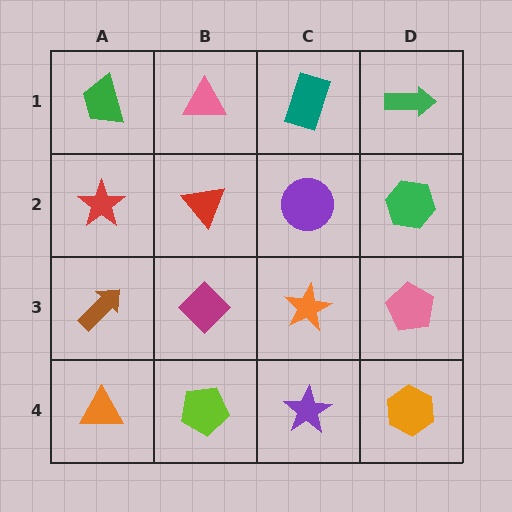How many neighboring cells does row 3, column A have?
3.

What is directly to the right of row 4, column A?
A lime pentagon.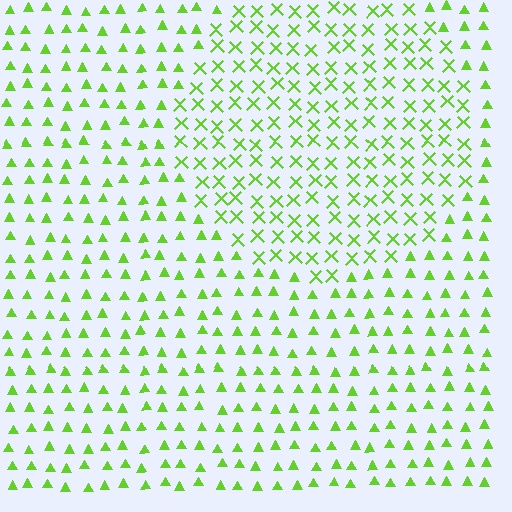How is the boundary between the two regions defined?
The boundary is defined by a change in element shape: X marks inside vs. triangles outside. All elements share the same color and spacing.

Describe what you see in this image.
The image is filled with small lime elements arranged in a uniform grid. A circle-shaped region contains X marks, while the surrounding area contains triangles. The boundary is defined purely by the change in element shape.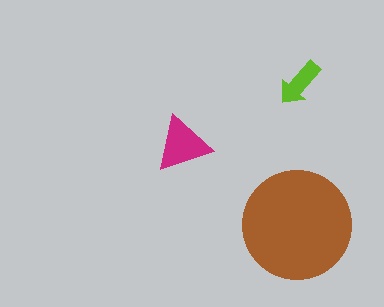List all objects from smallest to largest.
The lime arrow, the magenta triangle, the brown circle.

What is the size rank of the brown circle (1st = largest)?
1st.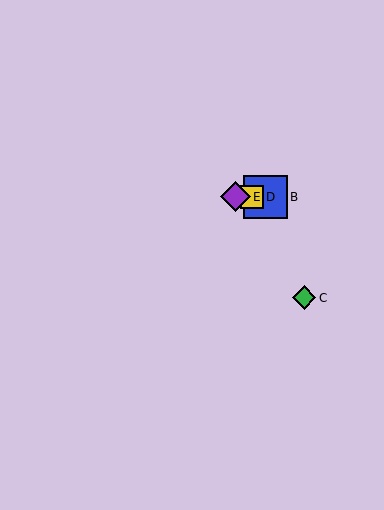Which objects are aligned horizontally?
Objects A, B, D, E are aligned horizontally.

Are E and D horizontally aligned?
Yes, both are at y≈197.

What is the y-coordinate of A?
Object A is at y≈197.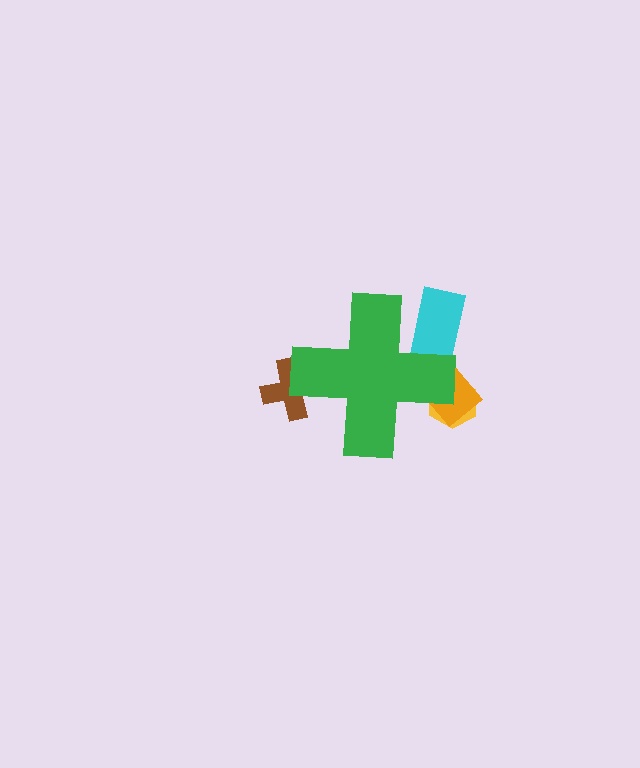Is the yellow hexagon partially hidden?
Yes, the yellow hexagon is partially hidden behind the green cross.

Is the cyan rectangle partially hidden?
Yes, the cyan rectangle is partially hidden behind the green cross.